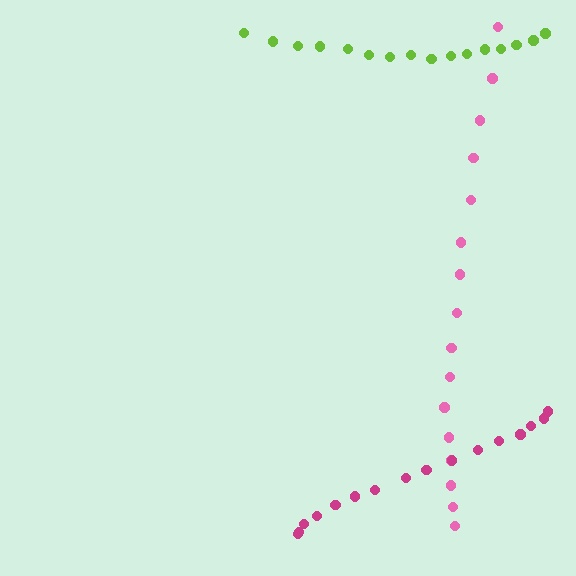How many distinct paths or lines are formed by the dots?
There are 3 distinct paths.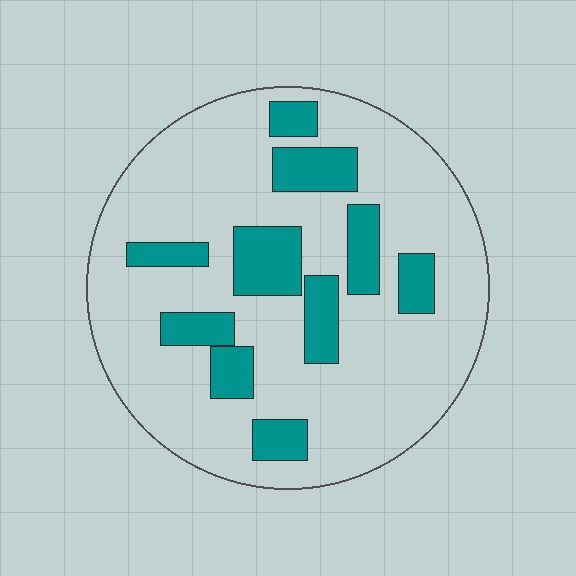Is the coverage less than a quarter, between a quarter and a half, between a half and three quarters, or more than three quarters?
Less than a quarter.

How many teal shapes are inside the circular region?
10.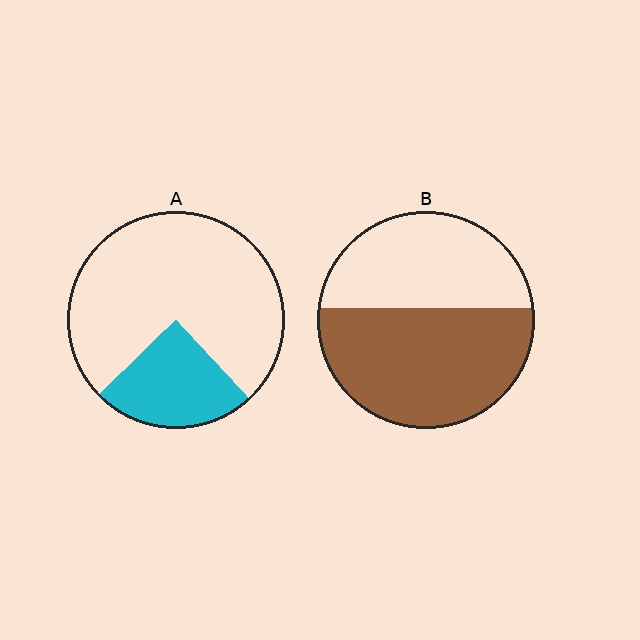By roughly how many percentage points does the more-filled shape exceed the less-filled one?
By roughly 30 percentage points (B over A).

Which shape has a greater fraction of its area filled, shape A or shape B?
Shape B.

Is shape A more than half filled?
No.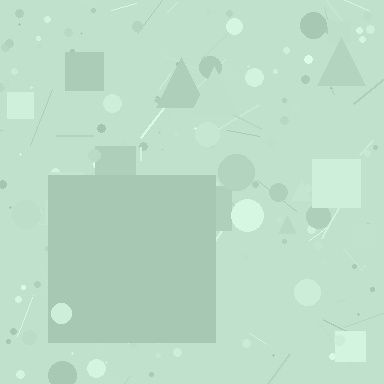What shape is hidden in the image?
A square is hidden in the image.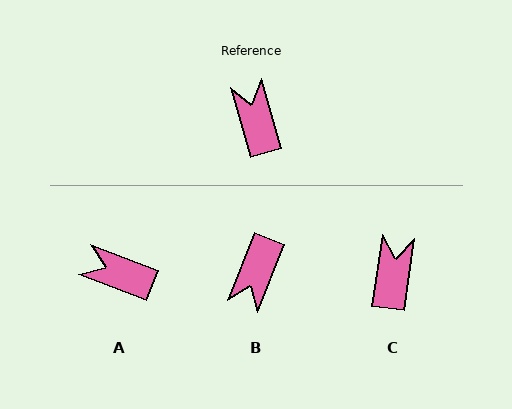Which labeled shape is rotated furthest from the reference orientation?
B, about 142 degrees away.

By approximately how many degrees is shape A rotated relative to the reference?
Approximately 52 degrees counter-clockwise.